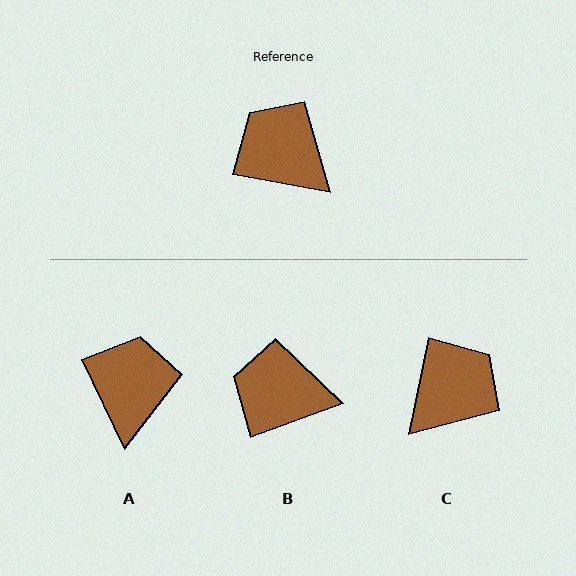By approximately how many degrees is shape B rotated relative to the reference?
Approximately 30 degrees counter-clockwise.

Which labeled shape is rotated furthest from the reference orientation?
C, about 91 degrees away.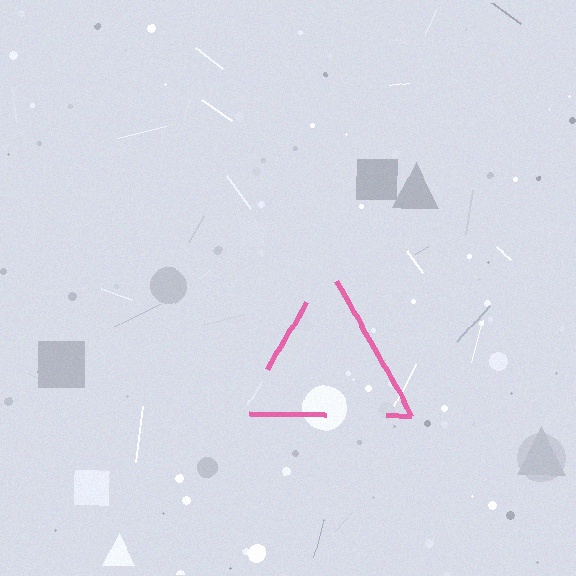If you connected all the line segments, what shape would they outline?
They would outline a triangle.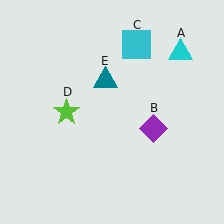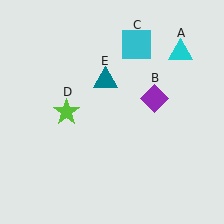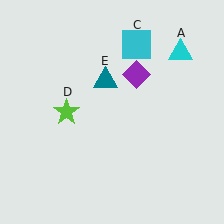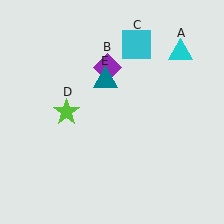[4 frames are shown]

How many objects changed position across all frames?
1 object changed position: purple diamond (object B).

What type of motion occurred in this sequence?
The purple diamond (object B) rotated counterclockwise around the center of the scene.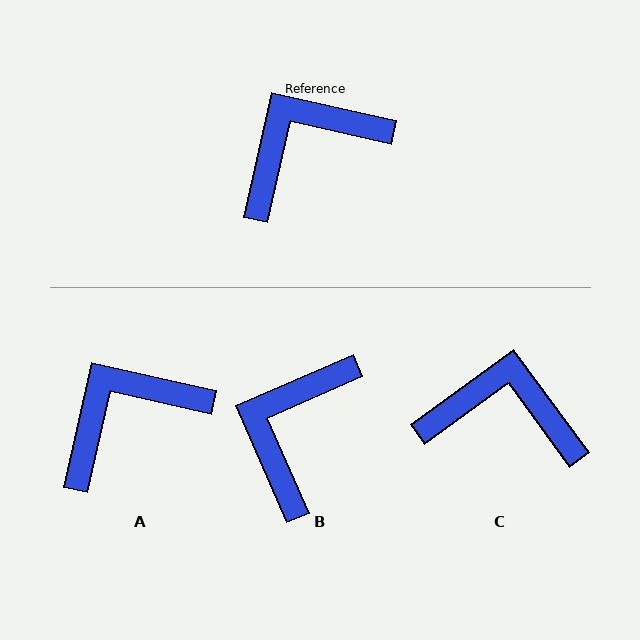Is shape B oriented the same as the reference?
No, it is off by about 36 degrees.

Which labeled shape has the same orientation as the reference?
A.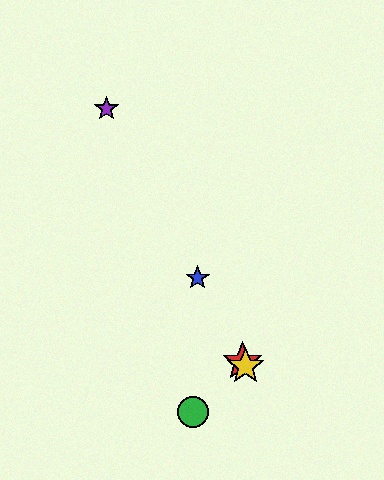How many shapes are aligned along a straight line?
4 shapes (the red star, the blue star, the yellow star, the purple star) are aligned along a straight line.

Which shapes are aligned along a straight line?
The red star, the blue star, the yellow star, the purple star are aligned along a straight line.